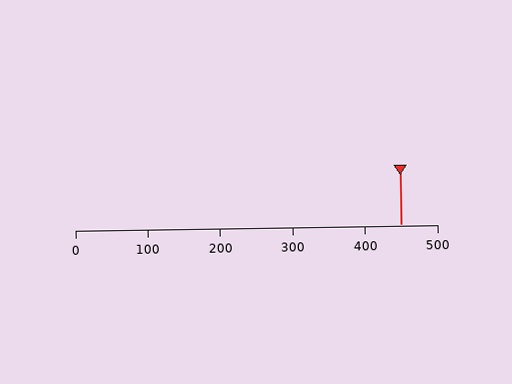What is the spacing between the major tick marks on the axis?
The major ticks are spaced 100 apart.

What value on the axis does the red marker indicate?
The marker indicates approximately 450.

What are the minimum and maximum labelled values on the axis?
The axis runs from 0 to 500.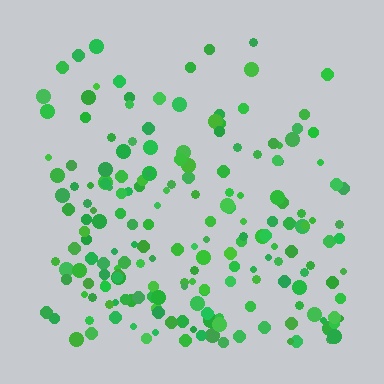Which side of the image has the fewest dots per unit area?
The top.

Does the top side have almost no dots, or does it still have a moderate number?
Still a moderate number, just noticeably fewer than the bottom.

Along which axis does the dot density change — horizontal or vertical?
Vertical.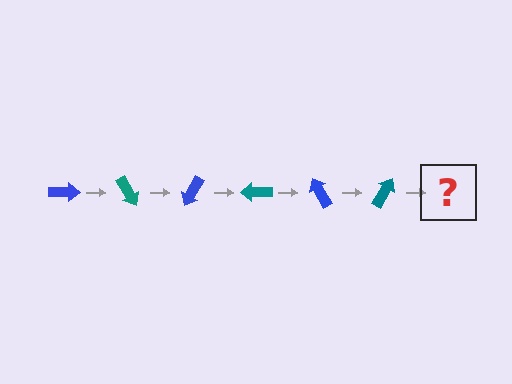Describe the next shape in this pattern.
It should be a blue arrow, rotated 360 degrees from the start.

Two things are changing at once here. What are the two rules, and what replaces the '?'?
The two rules are that it rotates 60 degrees each step and the color cycles through blue and teal. The '?' should be a blue arrow, rotated 360 degrees from the start.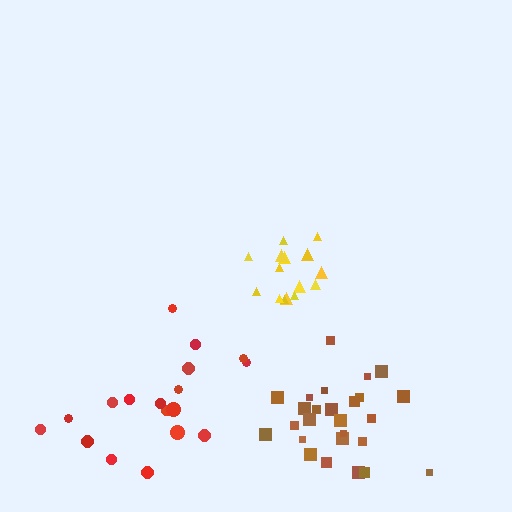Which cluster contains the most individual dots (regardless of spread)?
Brown (27).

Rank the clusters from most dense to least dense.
yellow, brown, red.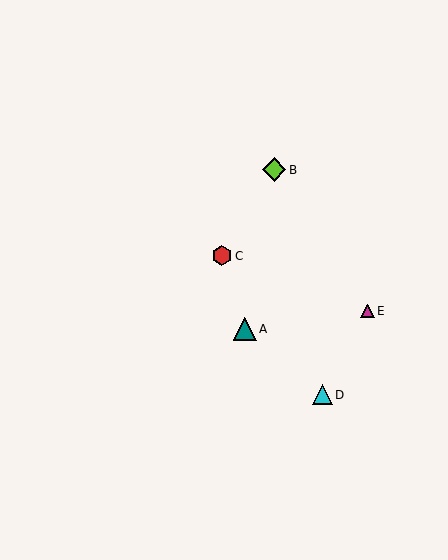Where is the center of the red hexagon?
The center of the red hexagon is at (222, 256).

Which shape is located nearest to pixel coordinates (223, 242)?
The red hexagon (labeled C) at (222, 256) is nearest to that location.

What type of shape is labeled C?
Shape C is a red hexagon.